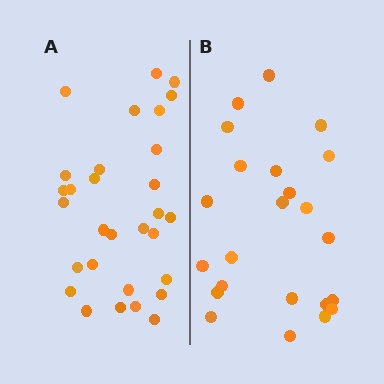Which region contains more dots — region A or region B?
Region A (the left region) has more dots.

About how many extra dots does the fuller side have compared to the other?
Region A has roughly 8 or so more dots than region B.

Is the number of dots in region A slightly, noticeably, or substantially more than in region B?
Region A has noticeably more, but not dramatically so. The ratio is roughly 1.3 to 1.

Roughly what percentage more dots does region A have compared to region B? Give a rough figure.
About 30% more.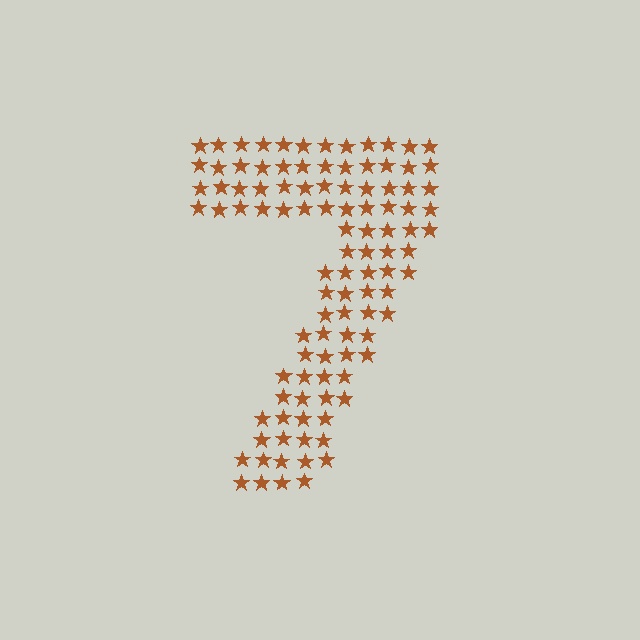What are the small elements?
The small elements are stars.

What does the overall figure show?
The overall figure shows the digit 7.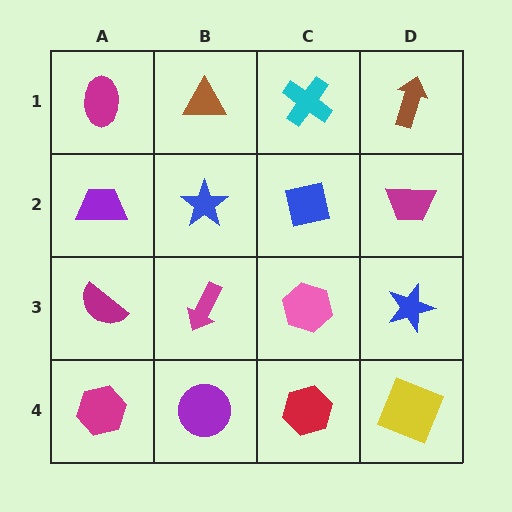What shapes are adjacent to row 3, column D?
A magenta trapezoid (row 2, column D), a yellow square (row 4, column D), a pink hexagon (row 3, column C).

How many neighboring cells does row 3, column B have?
4.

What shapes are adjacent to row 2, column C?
A cyan cross (row 1, column C), a pink hexagon (row 3, column C), a blue star (row 2, column B), a magenta trapezoid (row 2, column D).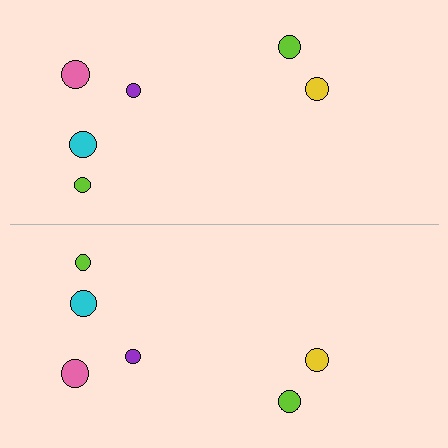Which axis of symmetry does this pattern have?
The pattern has a horizontal axis of symmetry running through the center of the image.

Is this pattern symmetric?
Yes, this pattern has bilateral (reflection) symmetry.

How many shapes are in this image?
There are 12 shapes in this image.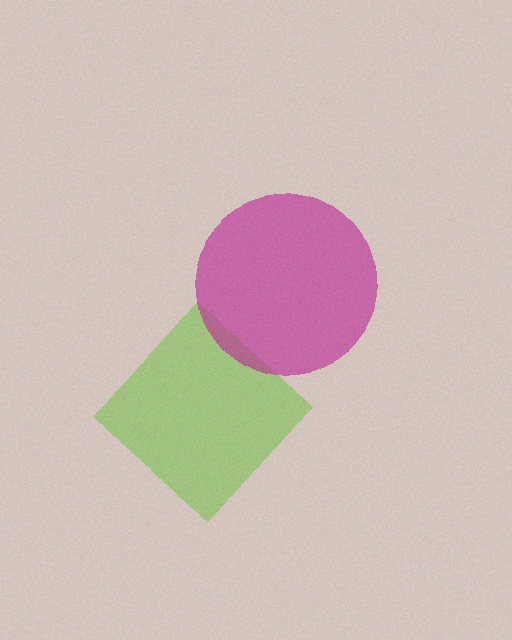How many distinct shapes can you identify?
There are 2 distinct shapes: a lime diamond, a magenta circle.